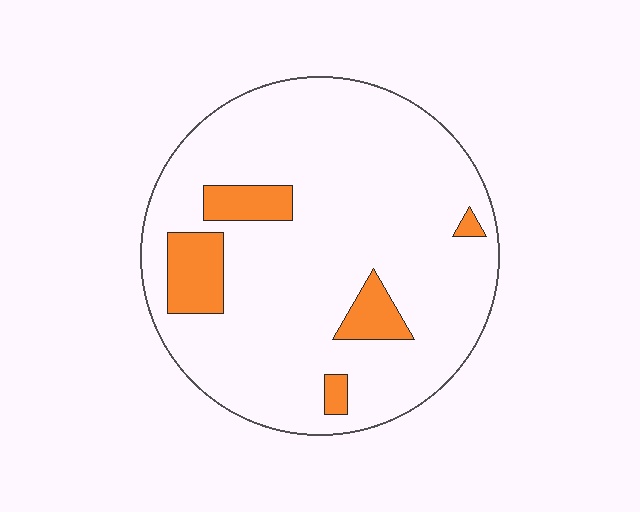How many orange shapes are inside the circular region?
5.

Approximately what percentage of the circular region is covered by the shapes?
Approximately 10%.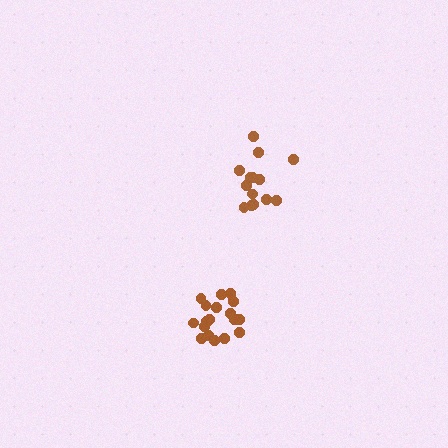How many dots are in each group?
Group 1: 14 dots, Group 2: 19 dots (33 total).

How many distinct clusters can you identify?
There are 2 distinct clusters.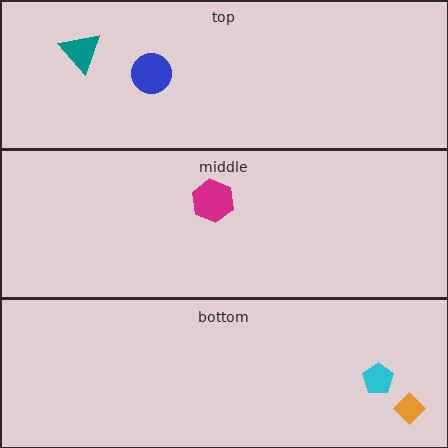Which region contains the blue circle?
The top region.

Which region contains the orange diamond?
The bottom region.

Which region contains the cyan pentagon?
The bottom region.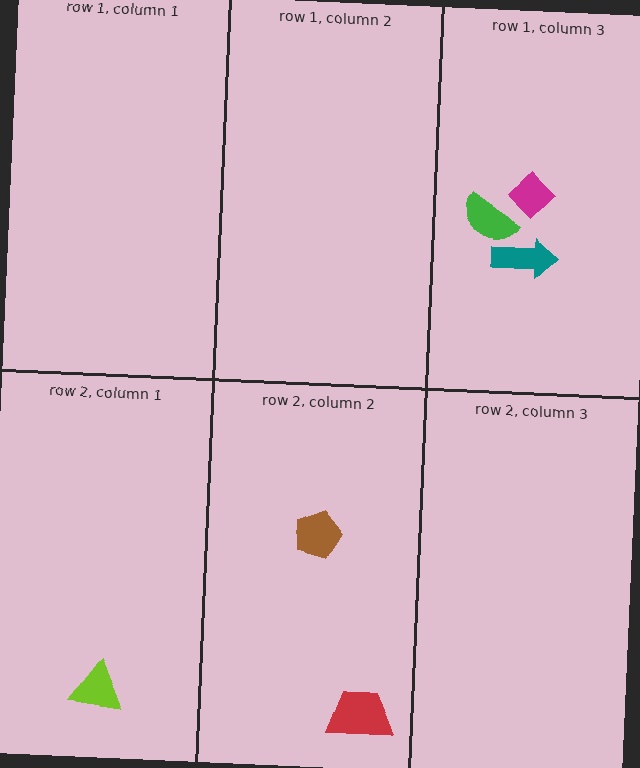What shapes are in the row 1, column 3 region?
The teal arrow, the magenta diamond, the green semicircle.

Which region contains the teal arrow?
The row 1, column 3 region.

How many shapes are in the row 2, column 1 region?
1.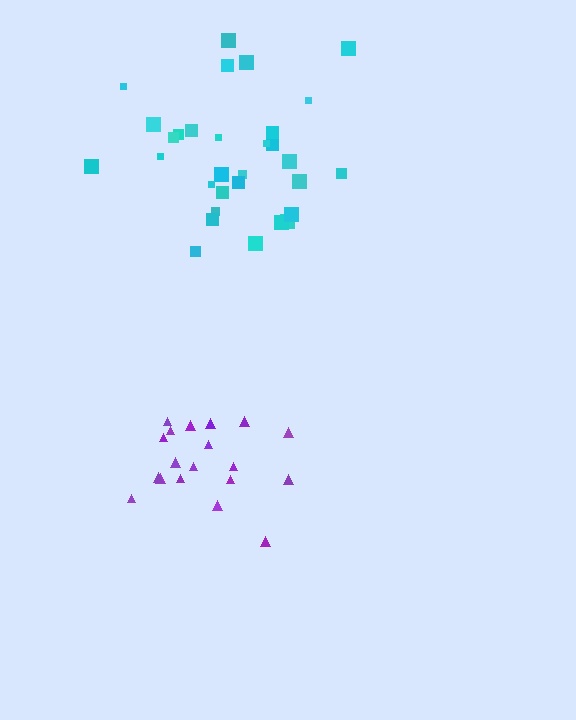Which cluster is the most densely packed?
Purple.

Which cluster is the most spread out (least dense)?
Cyan.